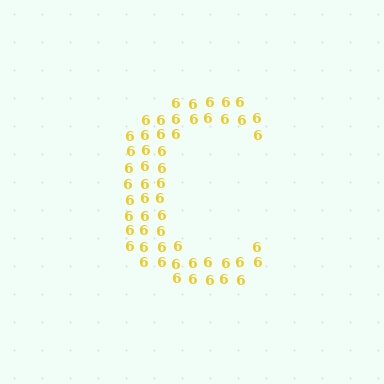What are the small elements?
The small elements are digit 6's.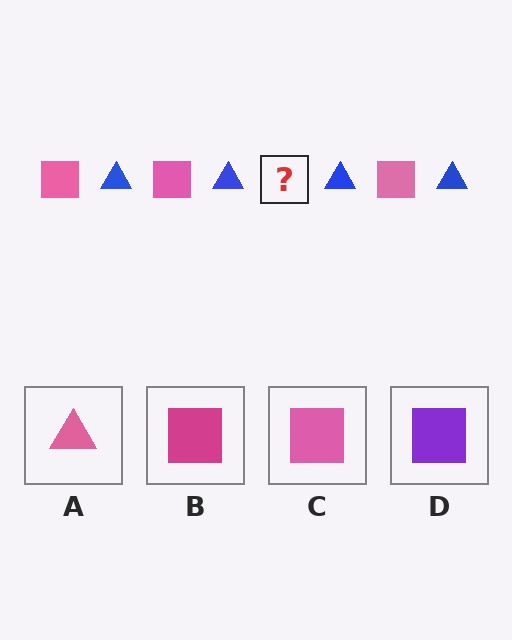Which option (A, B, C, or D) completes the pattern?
C.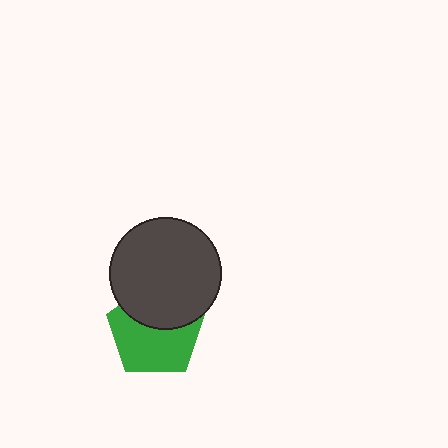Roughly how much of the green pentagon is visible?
About half of it is visible (roughly 60%).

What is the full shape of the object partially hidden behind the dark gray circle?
The partially hidden object is a green pentagon.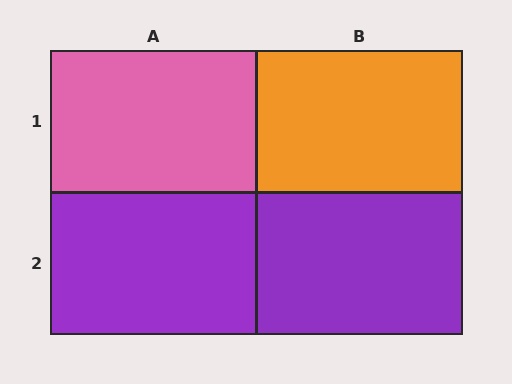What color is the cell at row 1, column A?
Pink.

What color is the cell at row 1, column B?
Orange.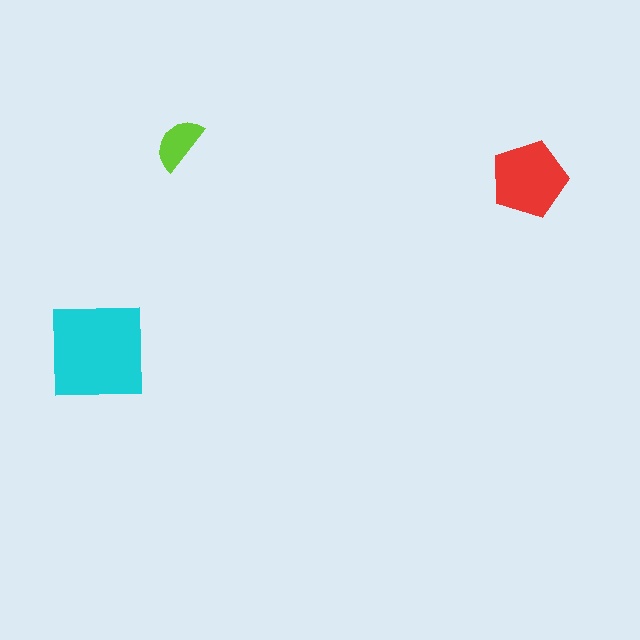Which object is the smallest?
The lime semicircle.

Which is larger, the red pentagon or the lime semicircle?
The red pentagon.